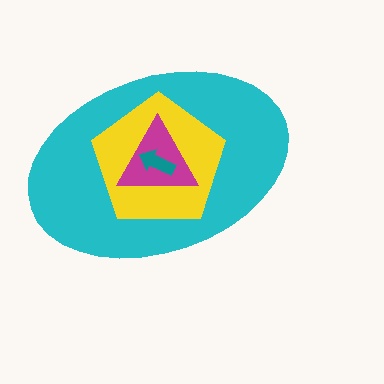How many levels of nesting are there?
4.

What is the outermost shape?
The cyan ellipse.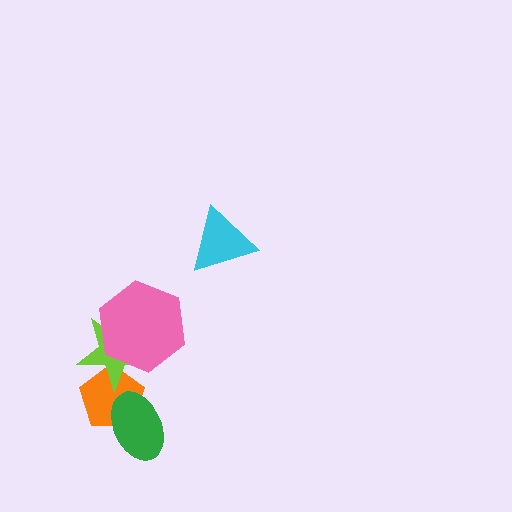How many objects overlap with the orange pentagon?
2 objects overlap with the orange pentagon.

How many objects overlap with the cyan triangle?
0 objects overlap with the cyan triangle.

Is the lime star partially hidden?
Yes, it is partially covered by another shape.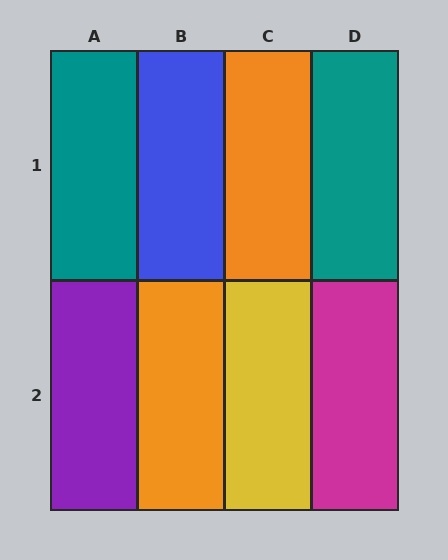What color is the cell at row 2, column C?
Yellow.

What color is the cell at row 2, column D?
Magenta.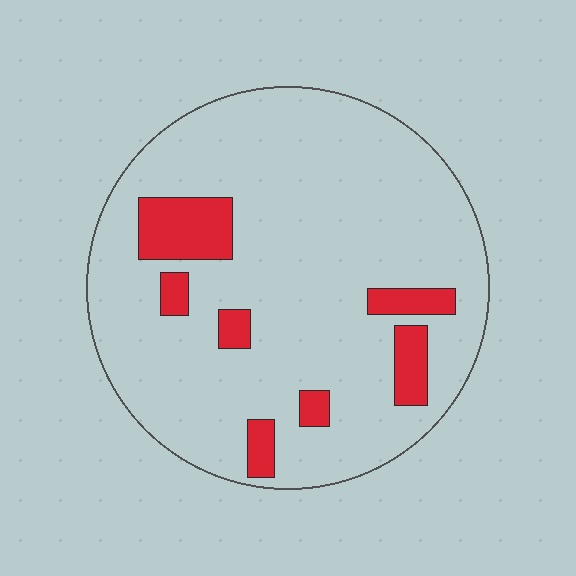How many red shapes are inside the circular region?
7.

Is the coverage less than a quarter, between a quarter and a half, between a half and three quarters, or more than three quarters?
Less than a quarter.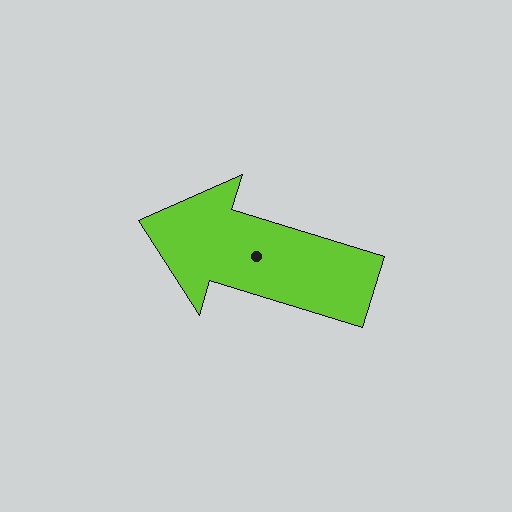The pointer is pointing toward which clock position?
Roughly 10 o'clock.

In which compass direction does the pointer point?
West.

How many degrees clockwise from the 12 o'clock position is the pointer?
Approximately 287 degrees.